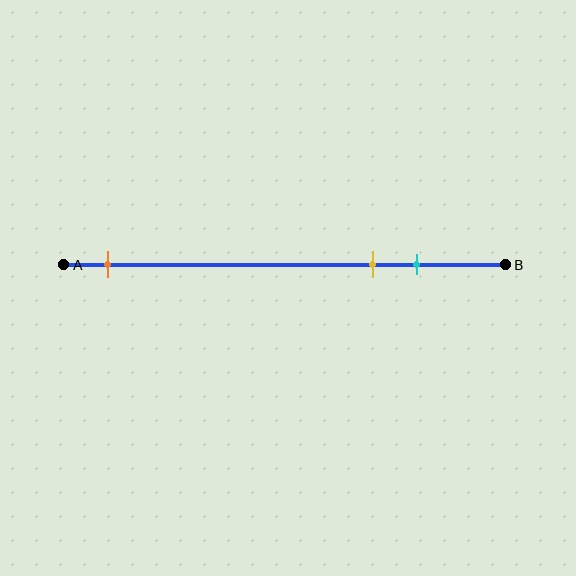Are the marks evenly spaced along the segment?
No, the marks are not evenly spaced.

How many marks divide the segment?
There are 3 marks dividing the segment.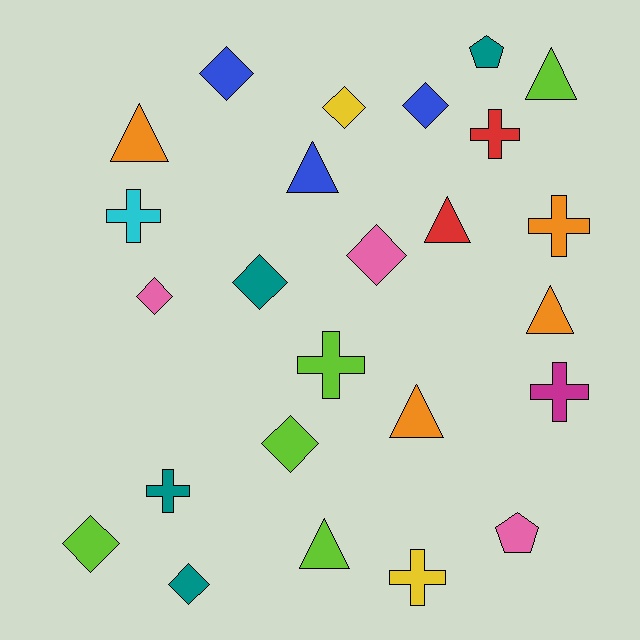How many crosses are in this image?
There are 7 crosses.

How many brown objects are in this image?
There are no brown objects.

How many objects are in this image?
There are 25 objects.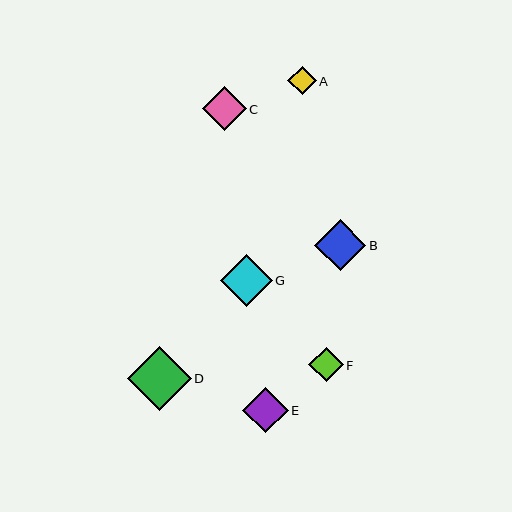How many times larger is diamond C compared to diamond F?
Diamond C is approximately 1.3 times the size of diamond F.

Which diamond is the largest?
Diamond D is the largest with a size of approximately 64 pixels.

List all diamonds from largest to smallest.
From largest to smallest: D, G, B, E, C, F, A.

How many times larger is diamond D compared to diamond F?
Diamond D is approximately 1.8 times the size of diamond F.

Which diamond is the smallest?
Diamond A is the smallest with a size of approximately 28 pixels.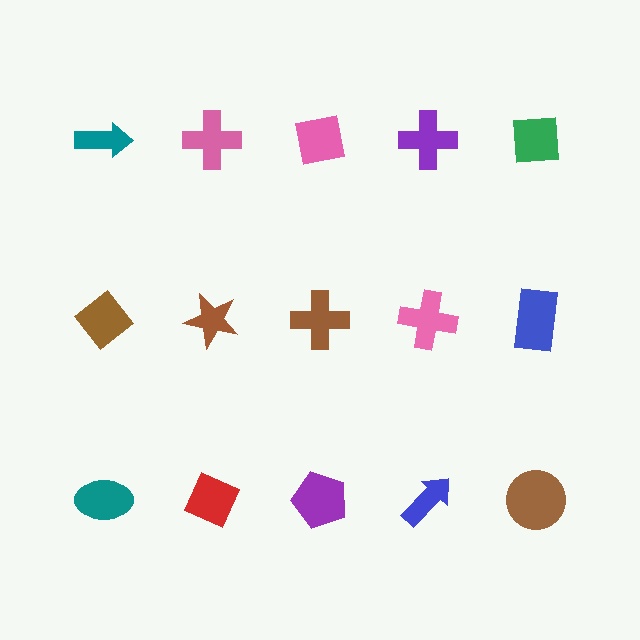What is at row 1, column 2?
A pink cross.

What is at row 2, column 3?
A brown cross.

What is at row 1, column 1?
A teal arrow.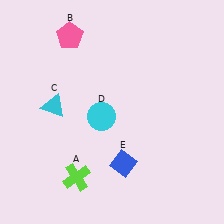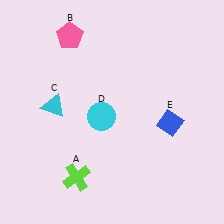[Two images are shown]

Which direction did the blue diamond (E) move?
The blue diamond (E) moved right.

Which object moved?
The blue diamond (E) moved right.